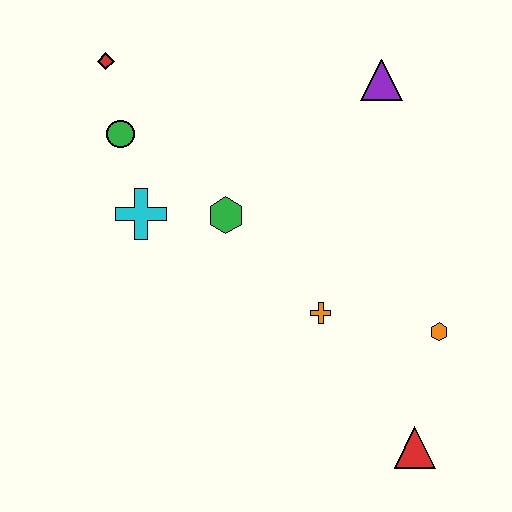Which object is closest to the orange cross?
The orange hexagon is closest to the orange cross.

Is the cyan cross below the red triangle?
No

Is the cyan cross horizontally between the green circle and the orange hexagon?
Yes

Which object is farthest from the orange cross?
The red diamond is farthest from the orange cross.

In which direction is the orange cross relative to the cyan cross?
The orange cross is to the right of the cyan cross.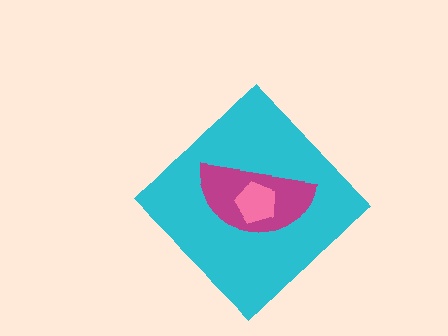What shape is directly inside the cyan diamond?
The magenta semicircle.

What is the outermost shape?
The cyan diamond.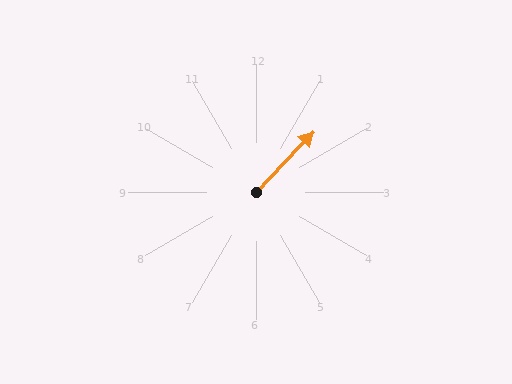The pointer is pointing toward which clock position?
Roughly 1 o'clock.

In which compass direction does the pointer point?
Northeast.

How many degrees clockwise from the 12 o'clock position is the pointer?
Approximately 43 degrees.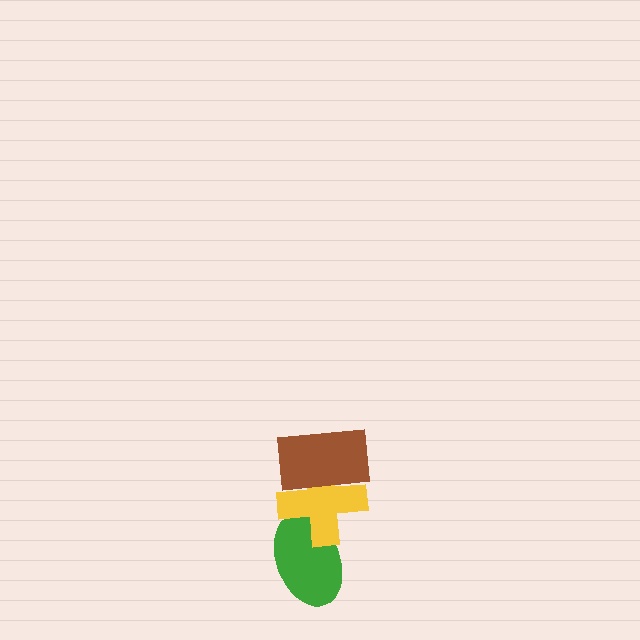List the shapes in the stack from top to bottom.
From top to bottom: the brown rectangle, the yellow cross, the green ellipse.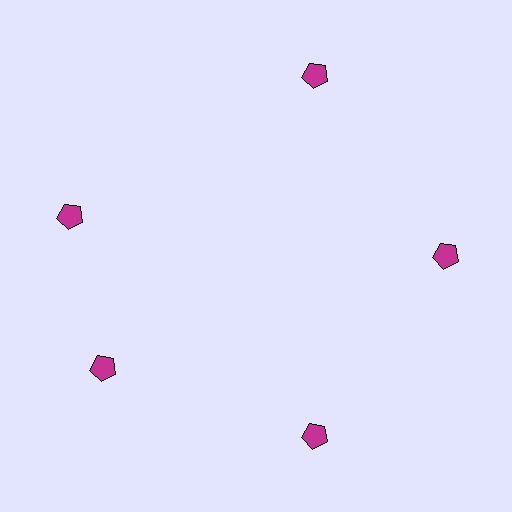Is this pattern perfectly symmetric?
No. The 5 magenta pentagons are arranged in a ring, but one element near the 10 o'clock position is rotated out of alignment along the ring, breaking the 5-fold rotational symmetry.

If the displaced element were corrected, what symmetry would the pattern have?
It would have 5-fold rotational symmetry — the pattern would map onto itself every 72 degrees.